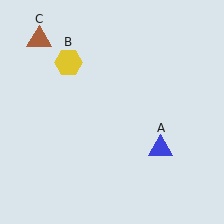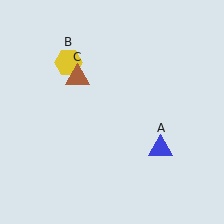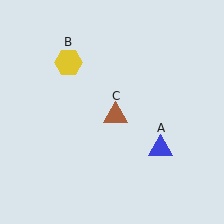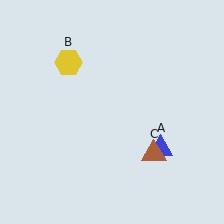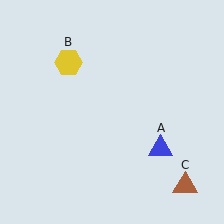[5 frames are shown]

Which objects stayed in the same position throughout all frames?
Blue triangle (object A) and yellow hexagon (object B) remained stationary.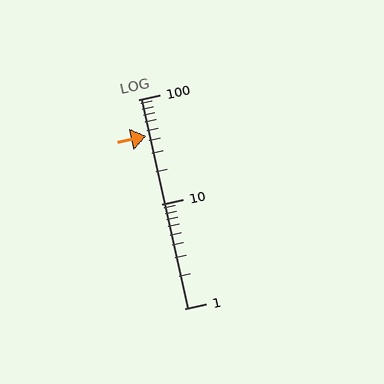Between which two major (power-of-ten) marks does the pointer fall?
The pointer is between 10 and 100.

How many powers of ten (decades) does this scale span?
The scale spans 2 decades, from 1 to 100.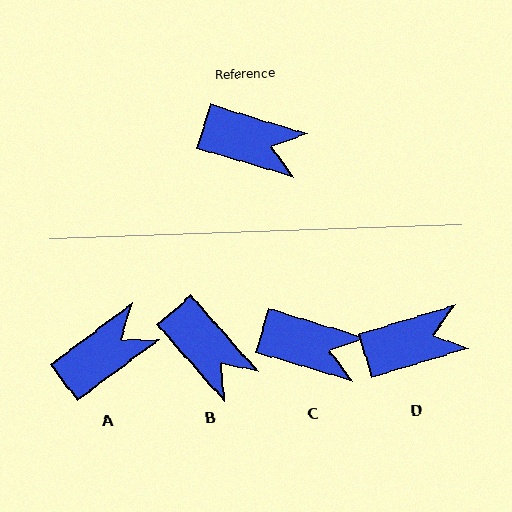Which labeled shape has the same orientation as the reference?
C.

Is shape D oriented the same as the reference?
No, it is off by about 33 degrees.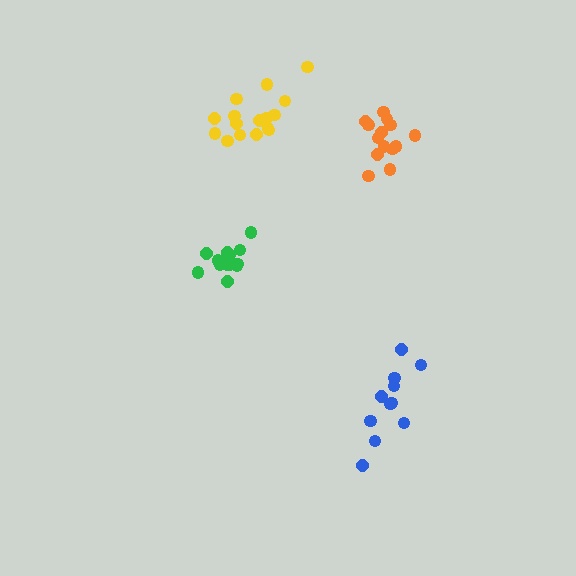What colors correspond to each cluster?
The clusters are colored: orange, green, yellow, blue.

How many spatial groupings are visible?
There are 4 spatial groupings.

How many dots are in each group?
Group 1: 14 dots, Group 2: 14 dots, Group 3: 16 dots, Group 4: 11 dots (55 total).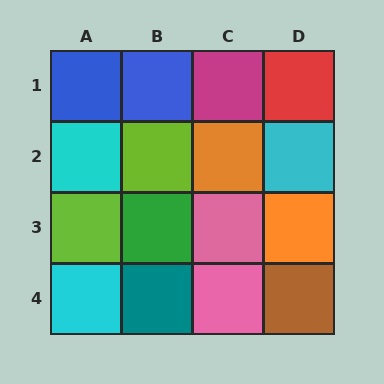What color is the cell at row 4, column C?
Pink.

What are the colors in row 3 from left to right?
Lime, green, pink, orange.